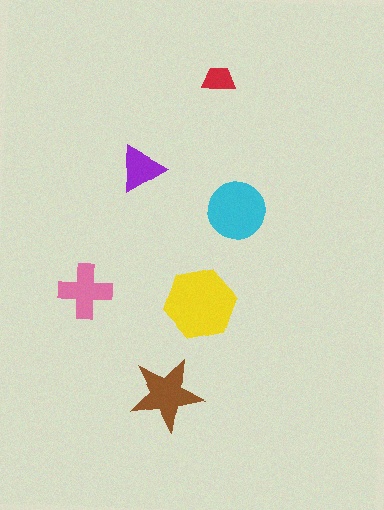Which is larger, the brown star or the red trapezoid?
The brown star.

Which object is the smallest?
The red trapezoid.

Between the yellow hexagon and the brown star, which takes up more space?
The yellow hexagon.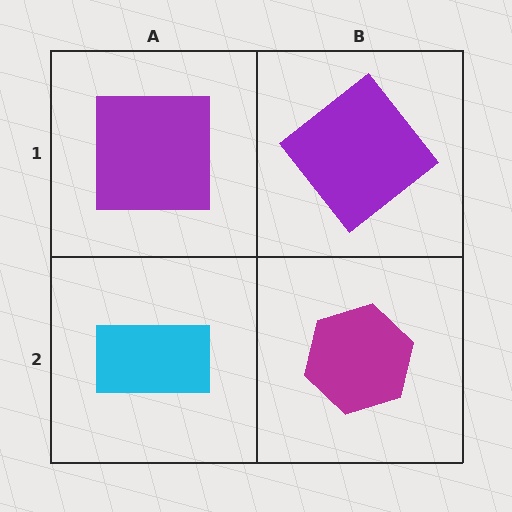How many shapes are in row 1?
2 shapes.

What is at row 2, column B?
A magenta hexagon.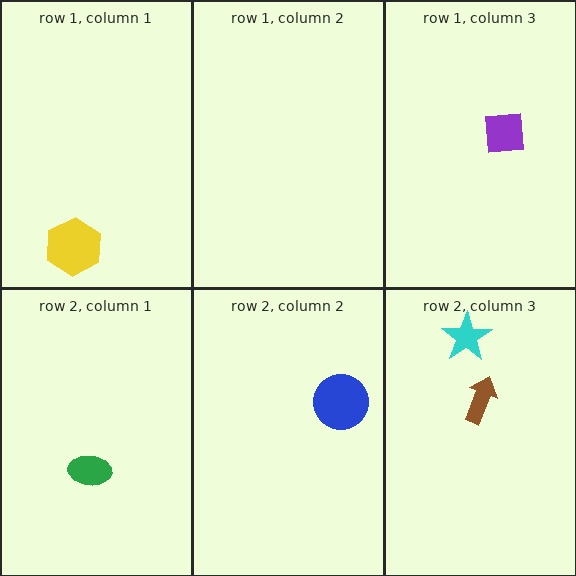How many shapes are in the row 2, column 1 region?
1.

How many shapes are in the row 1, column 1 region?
1.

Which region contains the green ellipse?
The row 2, column 1 region.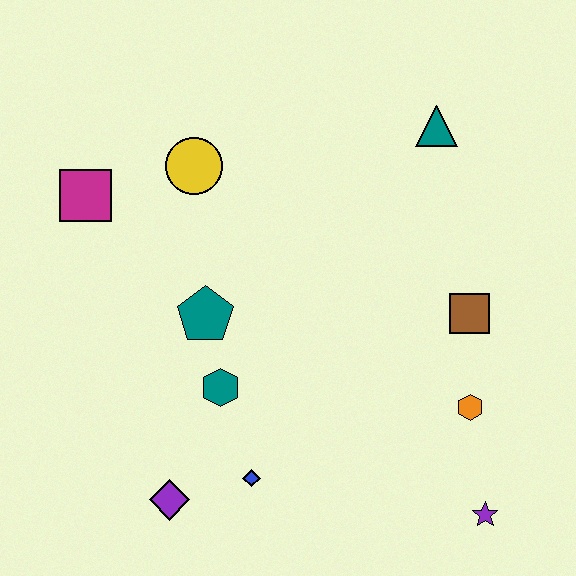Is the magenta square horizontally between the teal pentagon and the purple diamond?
No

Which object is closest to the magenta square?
The yellow circle is closest to the magenta square.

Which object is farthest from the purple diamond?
The teal triangle is farthest from the purple diamond.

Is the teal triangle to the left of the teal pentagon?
No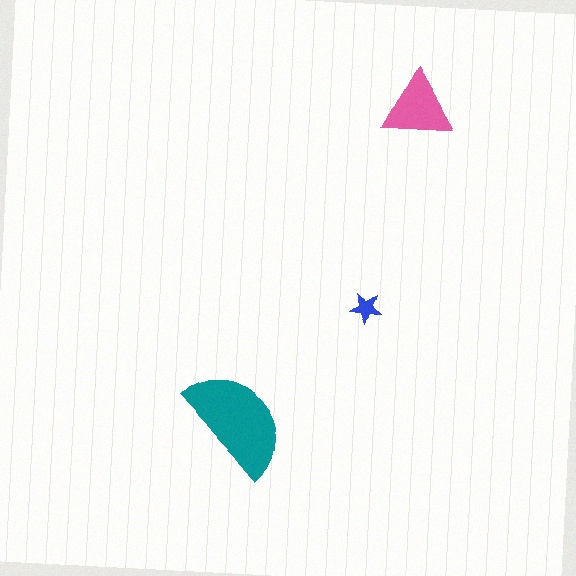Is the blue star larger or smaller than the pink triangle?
Smaller.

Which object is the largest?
The teal semicircle.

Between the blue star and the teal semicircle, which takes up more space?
The teal semicircle.